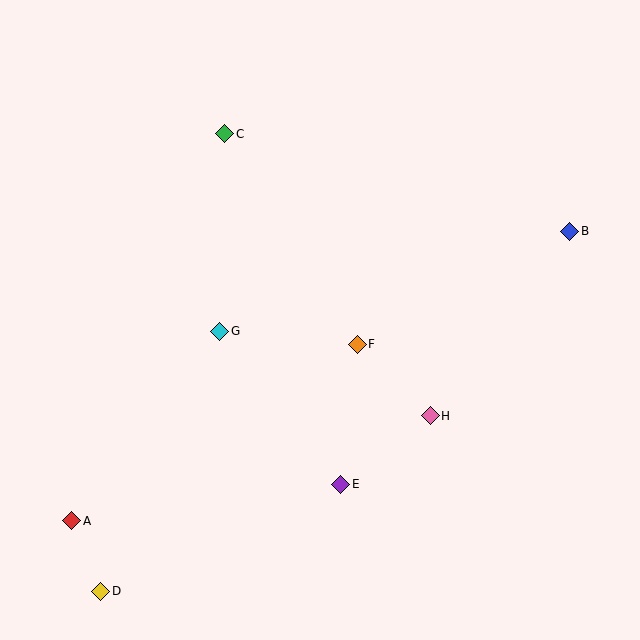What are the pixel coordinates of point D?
Point D is at (101, 591).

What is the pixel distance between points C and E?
The distance between C and E is 369 pixels.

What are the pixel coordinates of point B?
Point B is at (570, 231).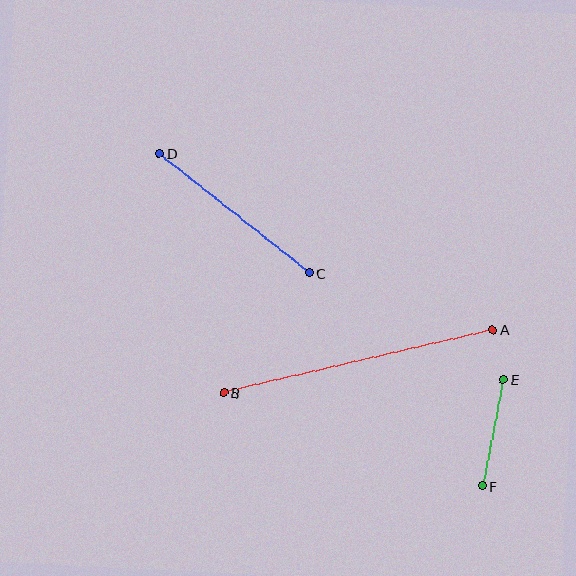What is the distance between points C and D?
The distance is approximately 191 pixels.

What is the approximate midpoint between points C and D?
The midpoint is at approximately (234, 213) pixels.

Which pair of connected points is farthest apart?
Points A and B are farthest apart.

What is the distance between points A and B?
The distance is approximately 277 pixels.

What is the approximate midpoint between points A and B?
The midpoint is at approximately (358, 361) pixels.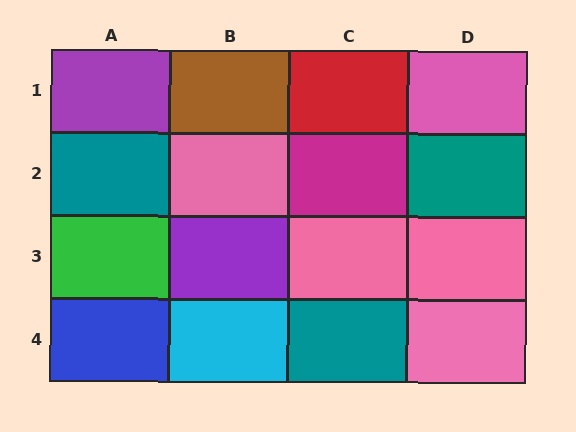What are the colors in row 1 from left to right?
Purple, brown, red, pink.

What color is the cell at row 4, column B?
Cyan.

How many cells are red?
1 cell is red.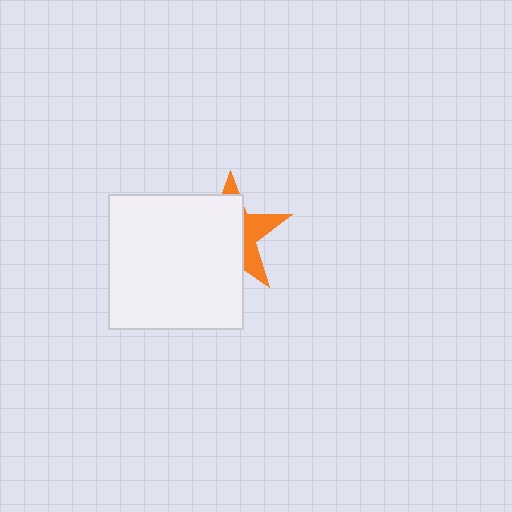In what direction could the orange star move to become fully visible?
The orange star could move right. That would shift it out from behind the white square entirely.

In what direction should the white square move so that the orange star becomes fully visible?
The white square should move left. That is the shortest direction to clear the overlap and leave the orange star fully visible.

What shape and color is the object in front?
The object in front is a white square.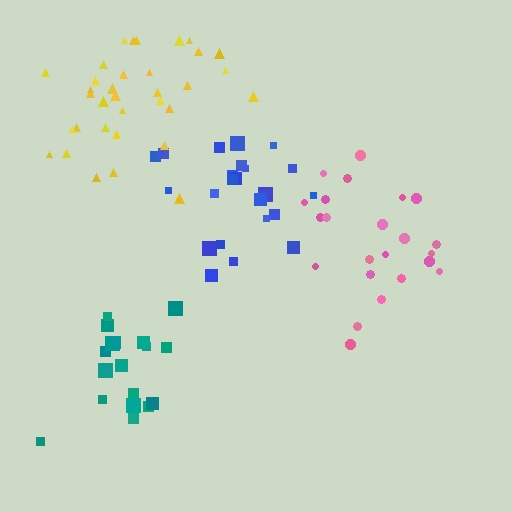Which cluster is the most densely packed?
Yellow.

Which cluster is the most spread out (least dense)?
Blue.